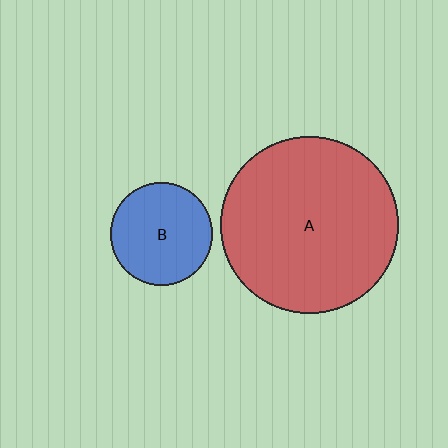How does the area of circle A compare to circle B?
Approximately 3.0 times.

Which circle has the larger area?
Circle A (red).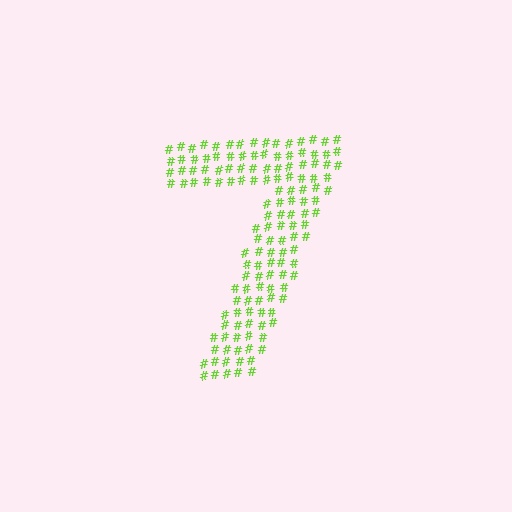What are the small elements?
The small elements are hash symbols.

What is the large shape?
The large shape is the digit 7.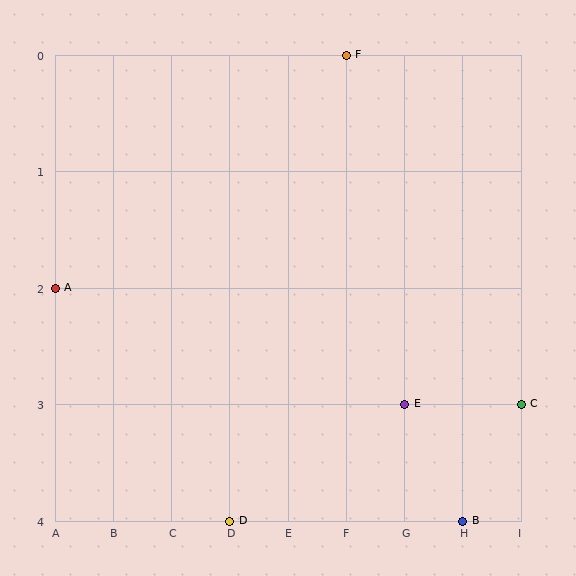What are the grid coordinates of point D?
Point D is at grid coordinates (D, 4).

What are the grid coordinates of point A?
Point A is at grid coordinates (A, 2).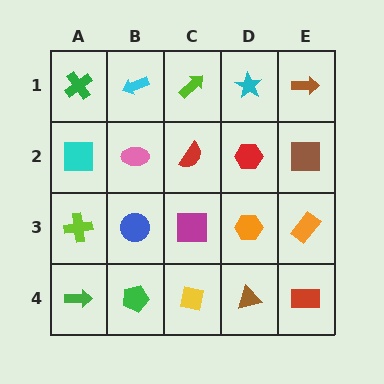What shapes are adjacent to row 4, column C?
A magenta square (row 3, column C), a green pentagon (row 4, column B), a brown triangle (row 4, column D).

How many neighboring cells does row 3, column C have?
4.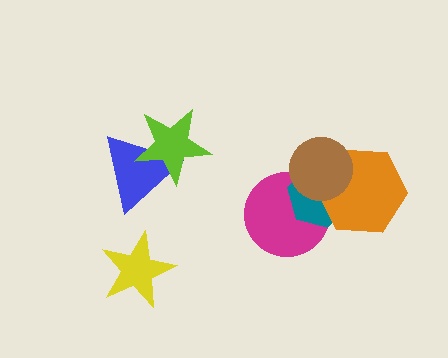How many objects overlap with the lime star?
1 object overlaps with the lime star.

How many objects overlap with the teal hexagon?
3 objects overlap with the teal hexagon.